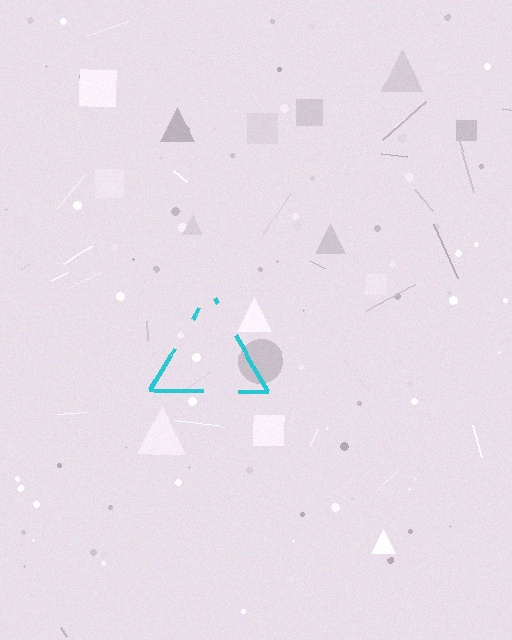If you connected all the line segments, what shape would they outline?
They would outline a triangle.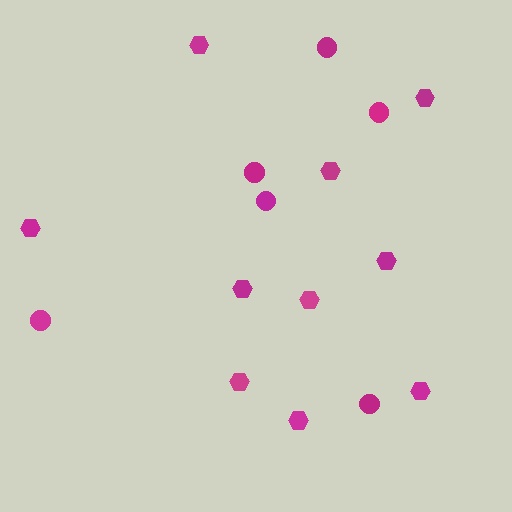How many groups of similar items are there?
There are 2 groups: one group of circles (6) and one group of hexagons (10).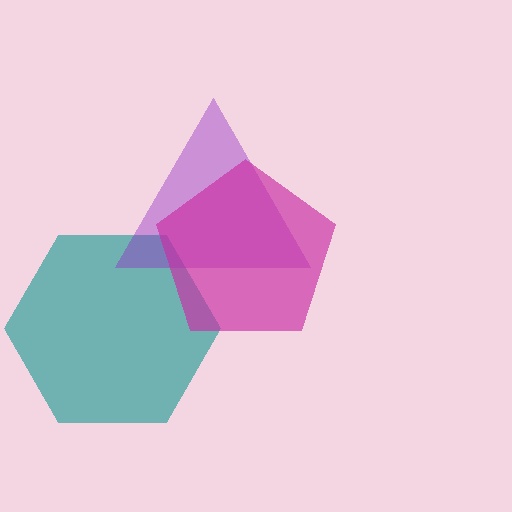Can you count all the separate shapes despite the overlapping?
Yes, there are 3 separate shapes.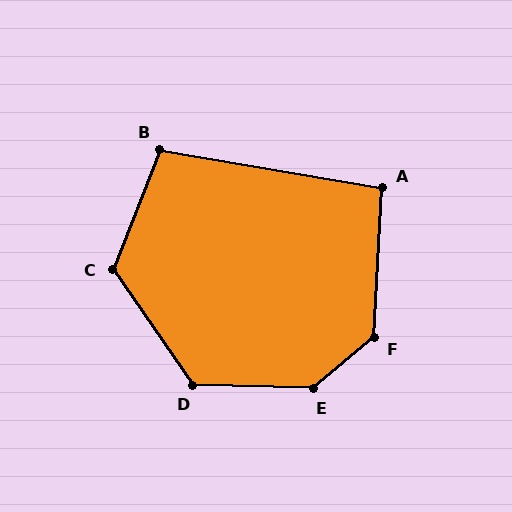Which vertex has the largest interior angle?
E, at approximately 139 degrees.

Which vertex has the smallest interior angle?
A, at approximately 97 degrees.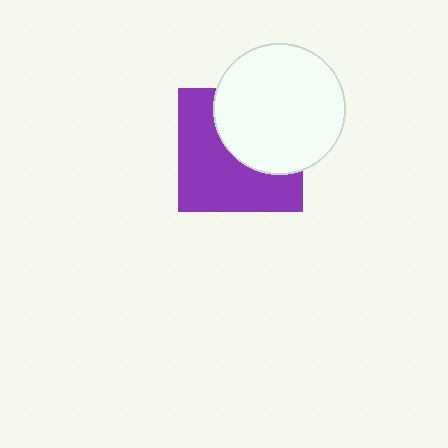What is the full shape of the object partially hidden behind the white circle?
The partially hidden object is a purple square.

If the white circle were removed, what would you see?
You would see the complete purple square.